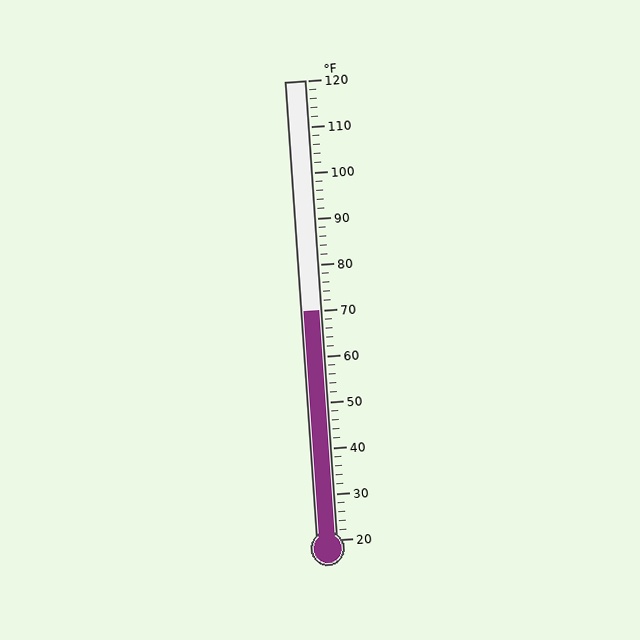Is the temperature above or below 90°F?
The temperature is below 90°F.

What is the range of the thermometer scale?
The thermometer scale ranges from 20°F to 120°F.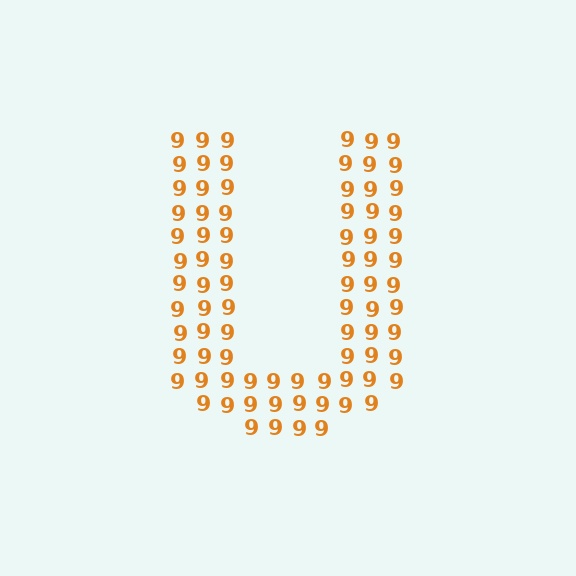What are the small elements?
The small elements are digit 9's.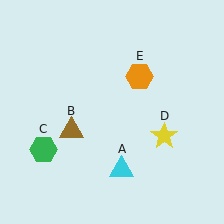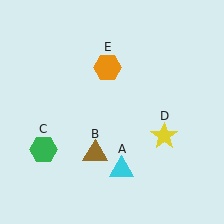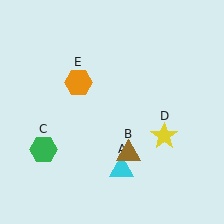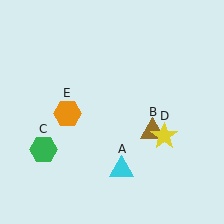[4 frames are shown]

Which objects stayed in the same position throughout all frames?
Cyan triangle (object A) and green hexagon (object C) and yellow star (object D) remained stationary.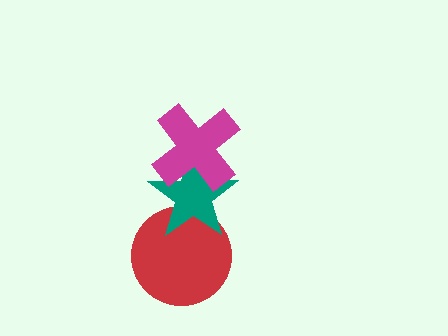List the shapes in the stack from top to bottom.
From top to bottom: the magenta cross, the teal star, the red circle.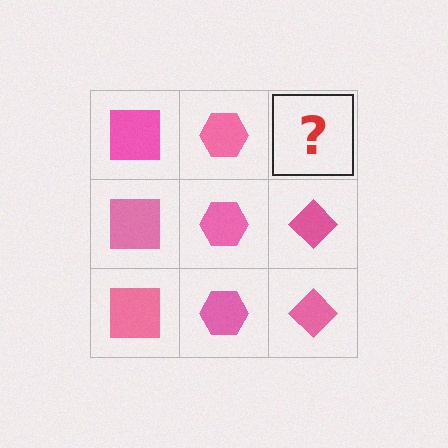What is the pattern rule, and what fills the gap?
The rule is that each column has a consistent shape. The gap should be filled with a pink diamond.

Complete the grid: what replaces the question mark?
The question mark should be replaced with a pink diamond.